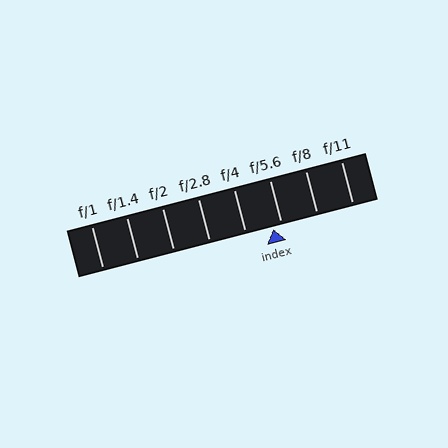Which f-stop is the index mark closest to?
The index mark is closest to f/5.6.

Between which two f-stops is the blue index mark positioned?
The index mark is between f/4 and f/5.6.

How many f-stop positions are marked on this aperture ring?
There are 8 f-stop positions marked.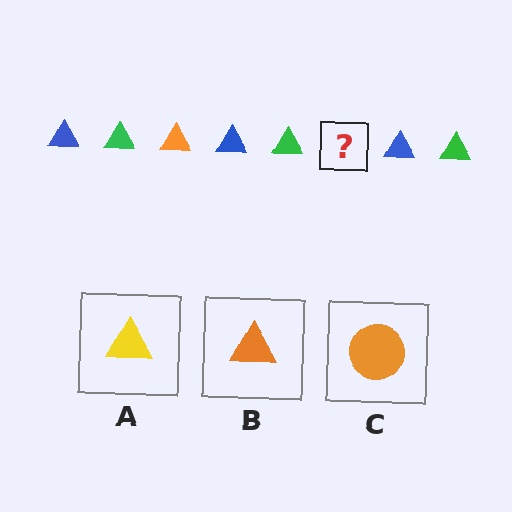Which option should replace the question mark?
Option B.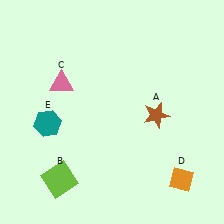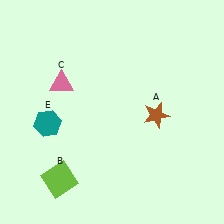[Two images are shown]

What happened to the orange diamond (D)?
The orange diamond (D) was removed in Image 2. It was in the bottom-right area of Image 1.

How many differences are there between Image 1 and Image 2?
There is 1 difference between the two images.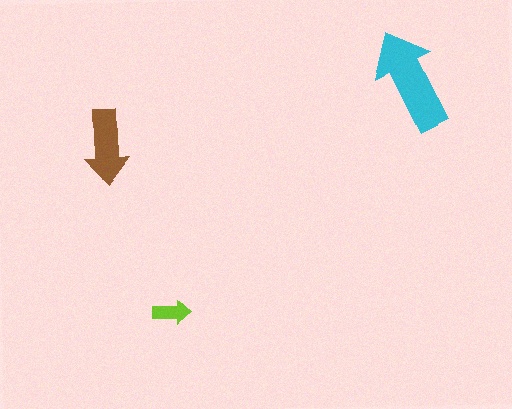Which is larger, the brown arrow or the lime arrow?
The brown one.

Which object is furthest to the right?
The cyan arrow is rightmost.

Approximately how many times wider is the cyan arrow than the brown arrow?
About 1.5 times wider.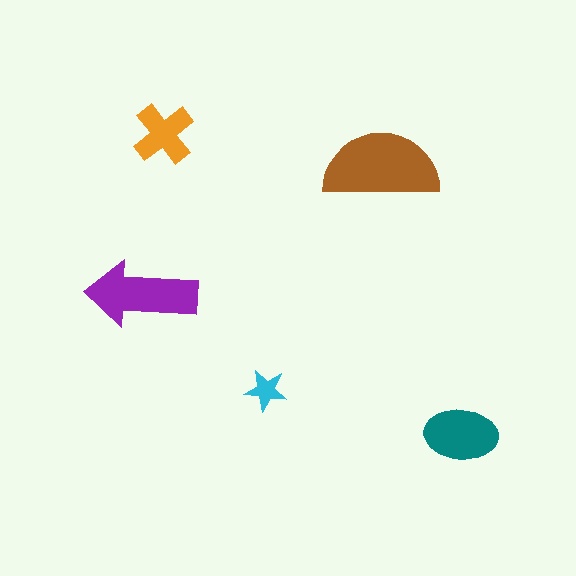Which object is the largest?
The brown semicircle.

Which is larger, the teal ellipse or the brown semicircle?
The brown semicircle.